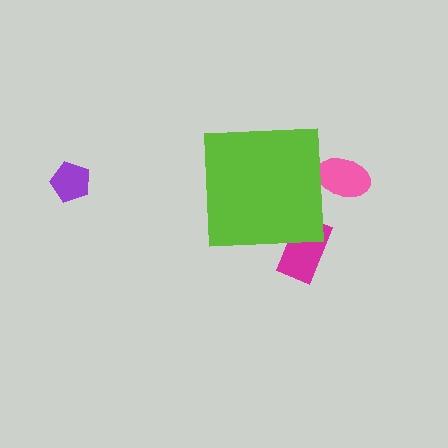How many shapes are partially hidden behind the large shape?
2 shapes are partially hidden.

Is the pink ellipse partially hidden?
Yes, the pink ellipse is partially hidden behind the lime square.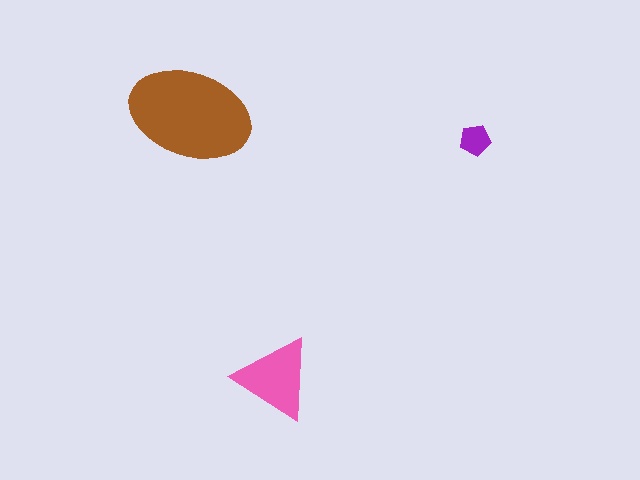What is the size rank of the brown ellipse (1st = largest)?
1st.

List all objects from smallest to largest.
The purple pentagon, the pink triangle, the brown ellipse.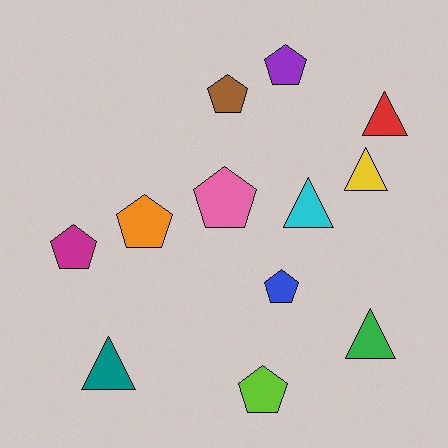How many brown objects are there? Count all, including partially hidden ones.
There is 1 brown object.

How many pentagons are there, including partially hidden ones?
There are 7 pentagons.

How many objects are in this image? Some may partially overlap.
There are 12 objects.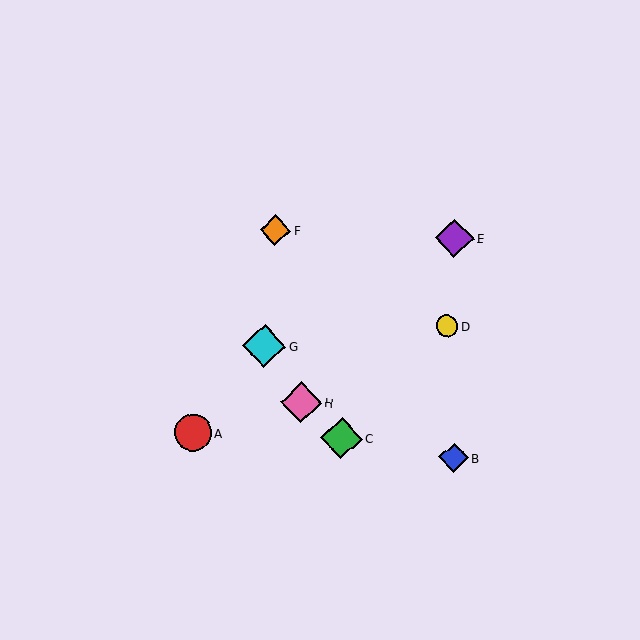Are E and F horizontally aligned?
Yes, both are at y≈238.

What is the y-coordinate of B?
Object B is at y≈458.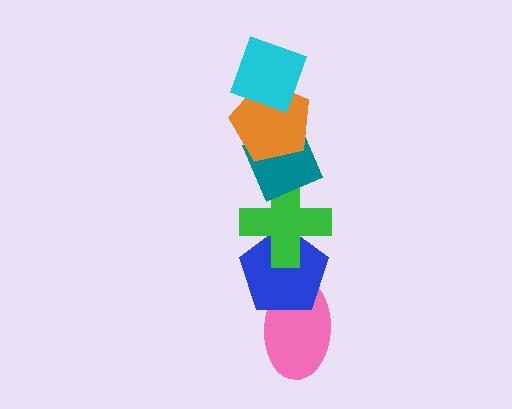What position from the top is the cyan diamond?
The cyan diamond is 1st from the top.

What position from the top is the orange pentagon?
The orange pentagon is 2nd from the top.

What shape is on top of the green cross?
The teal diamond is on top of the green cross.